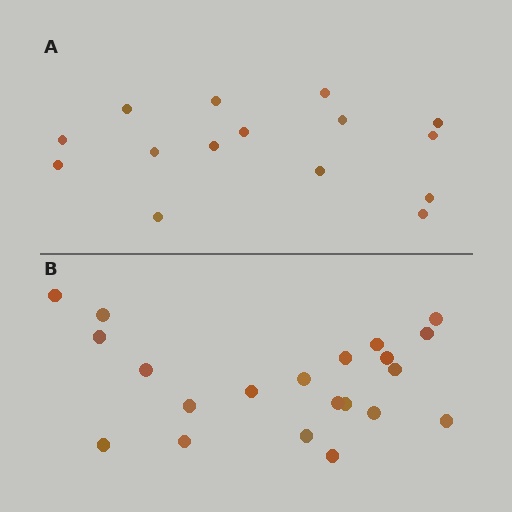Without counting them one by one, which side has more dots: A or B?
Region B (the bottom region) has more dots.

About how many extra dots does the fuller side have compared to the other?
Region B has about 6 more dots than region A.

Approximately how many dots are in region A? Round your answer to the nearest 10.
About 20 dots. (The exact count is 15, which rounds to 20.)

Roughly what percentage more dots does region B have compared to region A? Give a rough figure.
About 40% more.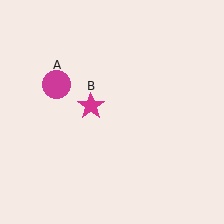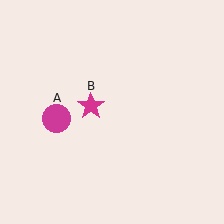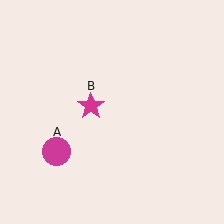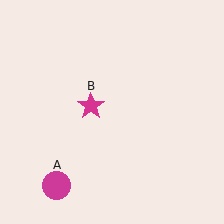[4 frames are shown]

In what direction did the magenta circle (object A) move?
The magenta circle (object A) moved down.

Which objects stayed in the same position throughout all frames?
Magenta star (object B) remained stationary.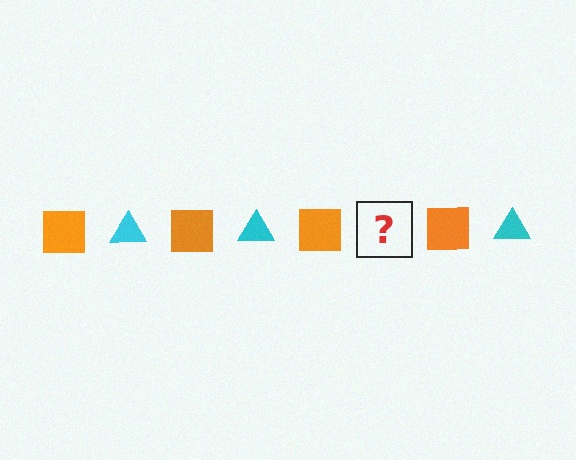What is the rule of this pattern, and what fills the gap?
The rule is that the pattern alternates between orange square and cyan triangle. The gap should be filled with a cyan triangle.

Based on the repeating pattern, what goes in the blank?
The blank should be a cyan triangle.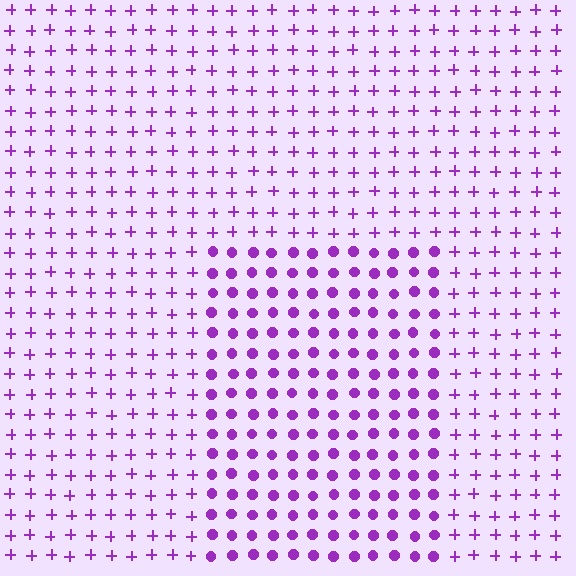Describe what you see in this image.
The image is filled with small purple elements arranged in a uniform grid. A rectangle-shaped region contains circles, while the surrounding area contains plus signs. The boundary is defined purely by the change in element shape.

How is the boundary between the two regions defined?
The boundary is defined by a change in element shape: circles inside vs. plus signs outside. All elements share the same color and spacing.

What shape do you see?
I see a rectangle.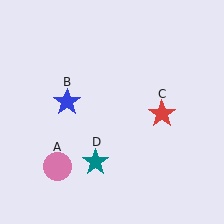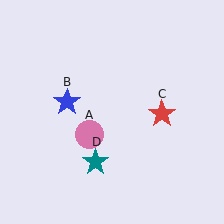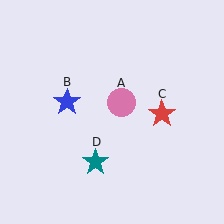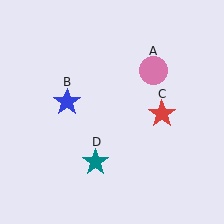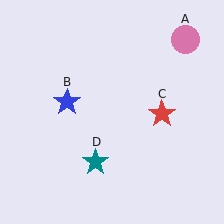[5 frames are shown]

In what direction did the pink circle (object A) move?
The pink circle (object A) moved up and to the right.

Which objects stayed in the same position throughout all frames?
Blue star (object B) and red star (object C) and teal star (object D) remained stationary.